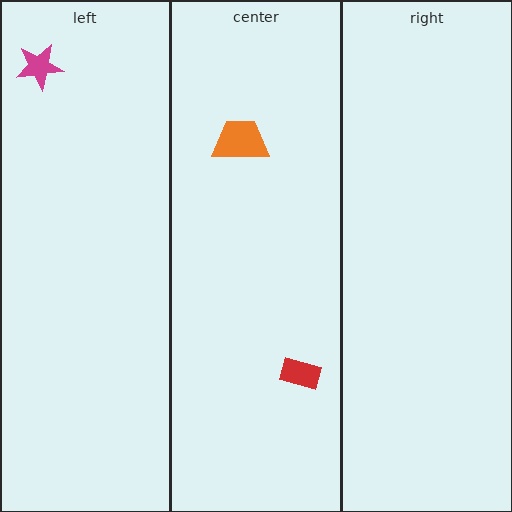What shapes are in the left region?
The magenta star.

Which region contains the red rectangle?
The center region.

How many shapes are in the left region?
1.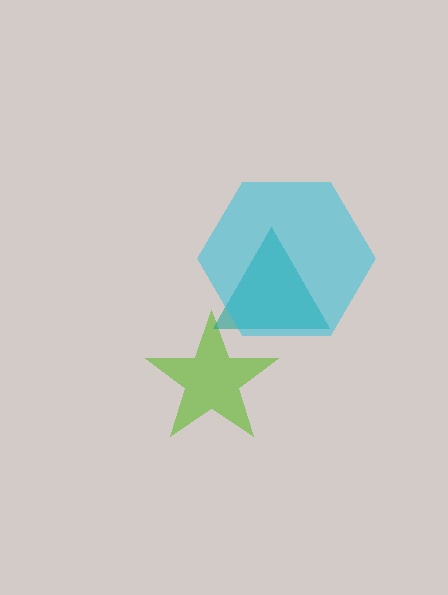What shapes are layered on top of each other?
The layered shapes are: a lime star, a teal triangle, a cyan hexagon.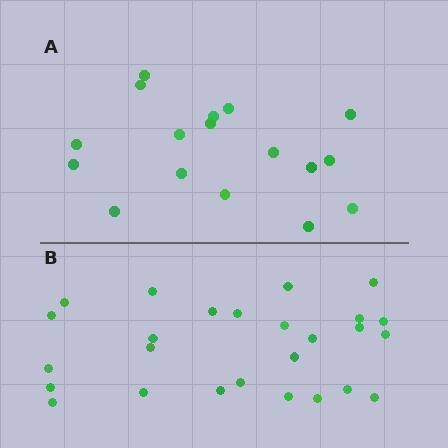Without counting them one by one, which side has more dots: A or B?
Region B (the bottom region) has more dots.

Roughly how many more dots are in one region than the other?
Region B has roughly 8 or so more dots than region A.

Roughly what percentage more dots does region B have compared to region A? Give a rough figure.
About 55% more.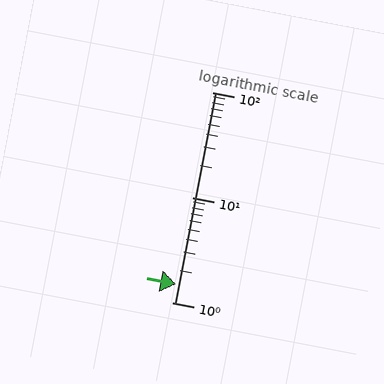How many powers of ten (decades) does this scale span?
The scale spans 2 decades, from 1 to 100.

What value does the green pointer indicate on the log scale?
The pointer indicates approximately 1.5.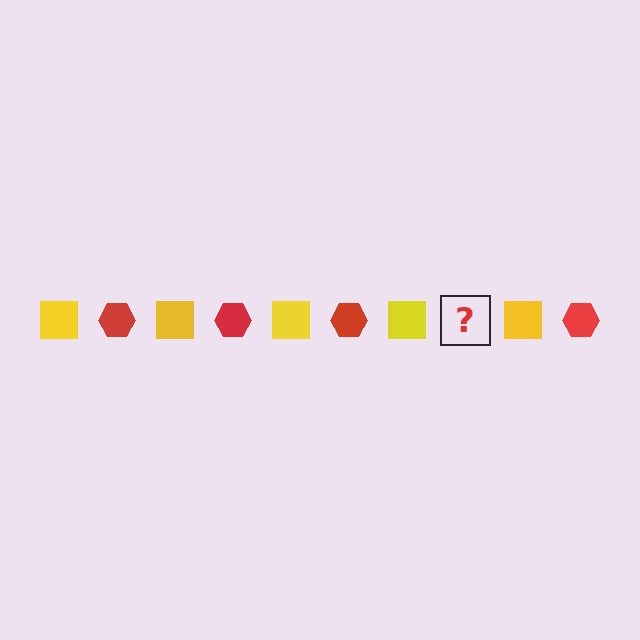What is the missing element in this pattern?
The missing element is a red hexagon.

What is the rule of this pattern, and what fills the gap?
The rule is that the pattern alternates between yellow square and red hexagon. The gap should be filled with a red hexagon.